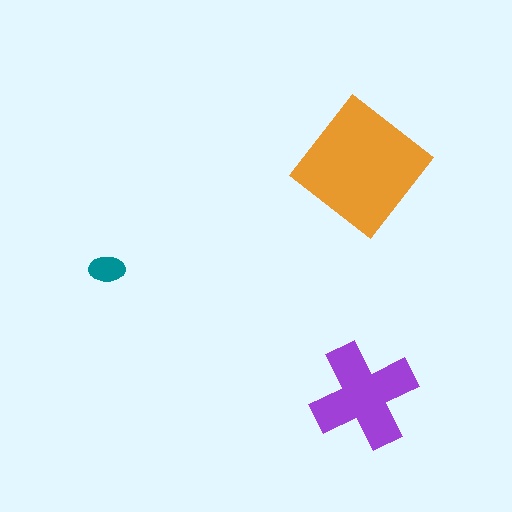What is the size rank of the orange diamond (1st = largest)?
1st.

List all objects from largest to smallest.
The orange diamond, the purple cross, the teal ellipse.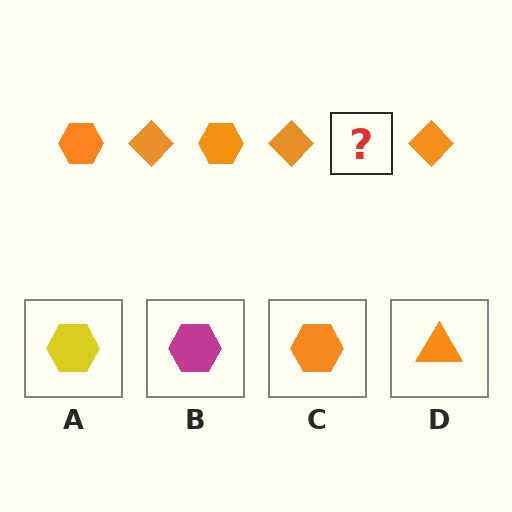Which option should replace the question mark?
Option C.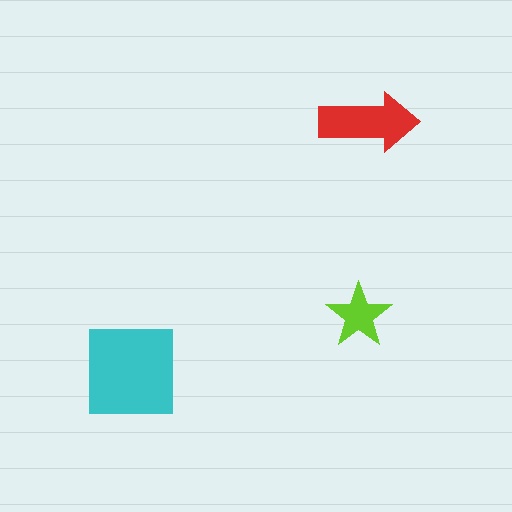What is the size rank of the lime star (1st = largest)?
3rd.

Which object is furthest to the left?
The cyan square is leftmost.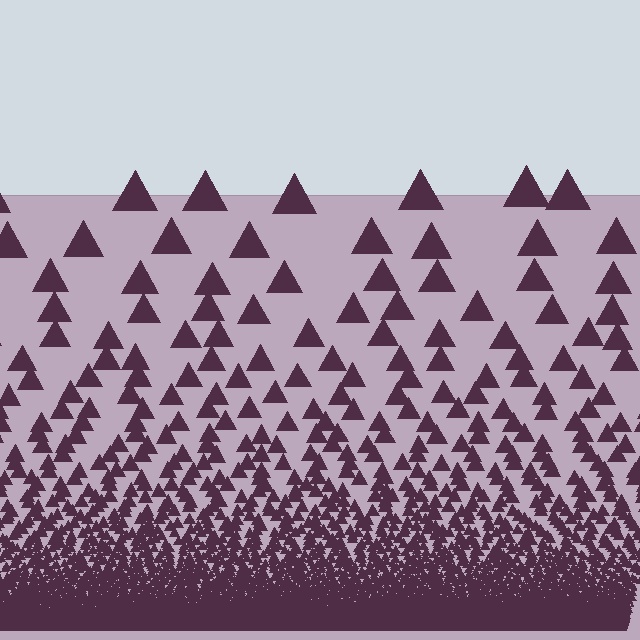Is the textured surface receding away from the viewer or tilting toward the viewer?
The surface appears to tilt toward the viewer. Texture elements get larger and sparser toward the top.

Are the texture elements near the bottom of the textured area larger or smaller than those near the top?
Smaller. The gradient is inverted — elements near the bottom are smaller and denser.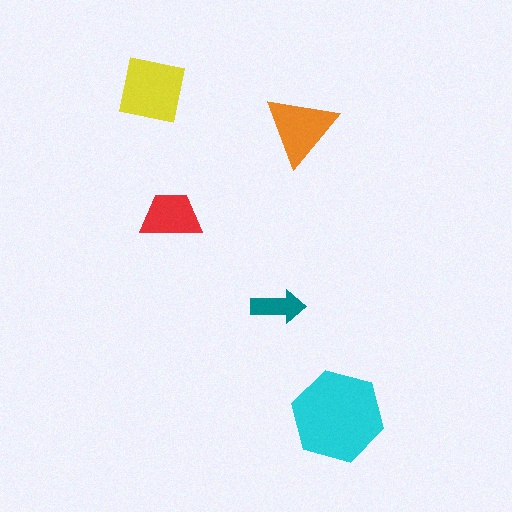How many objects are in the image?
There are 5 objects in the image.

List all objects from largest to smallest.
The cyan hexagon, the yellow square, the orange triangle, the red trapezoid, the teal arrow.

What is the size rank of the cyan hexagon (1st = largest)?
1st.